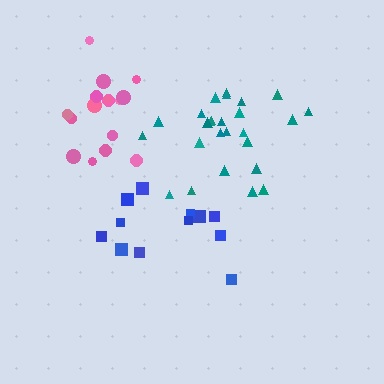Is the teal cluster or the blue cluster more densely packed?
Teal.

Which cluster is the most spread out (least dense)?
Blue.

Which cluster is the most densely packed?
Teal.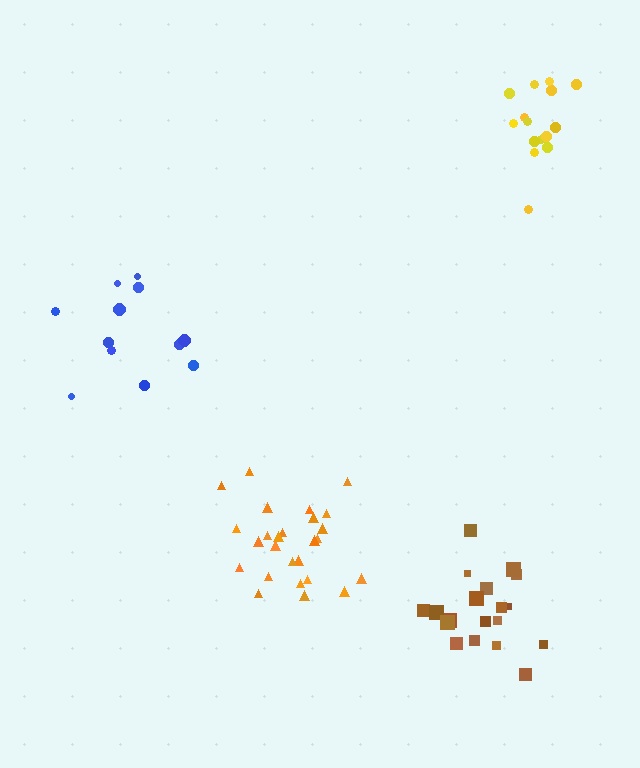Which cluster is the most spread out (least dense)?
Blue.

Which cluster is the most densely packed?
Yellow.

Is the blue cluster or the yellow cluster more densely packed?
Yellow.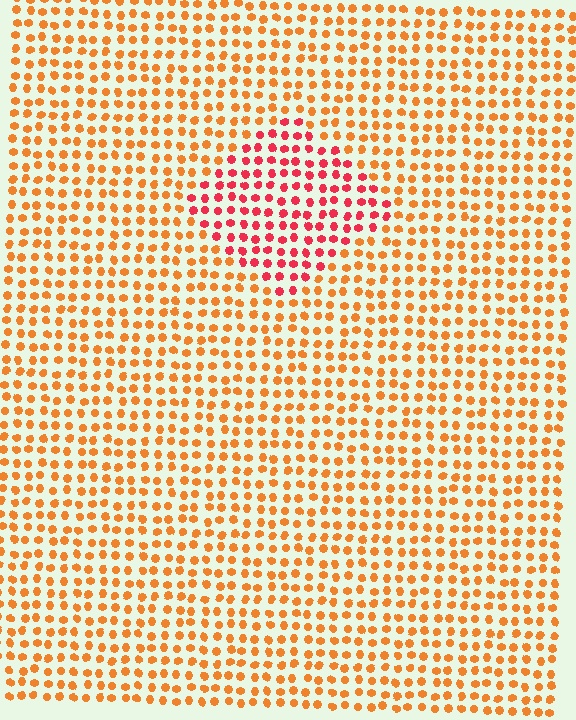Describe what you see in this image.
The image is filled with small orange elements in a uniform arrangement. A diamond-shaped region is visible where the elements are tinted to a slightly different hue, forming a subtle color boundary.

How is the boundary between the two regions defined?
The boundary is defined purely by a slight shift in hue (about 36 degrees). Spacing, size, and orientation are identical on both sides.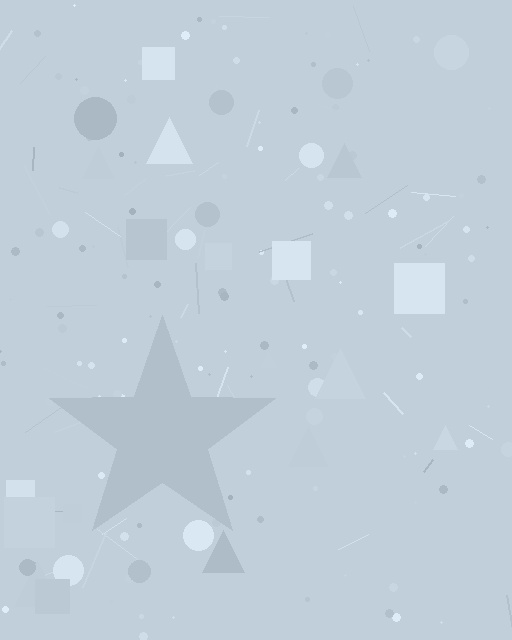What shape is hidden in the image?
A star is hidden in the image.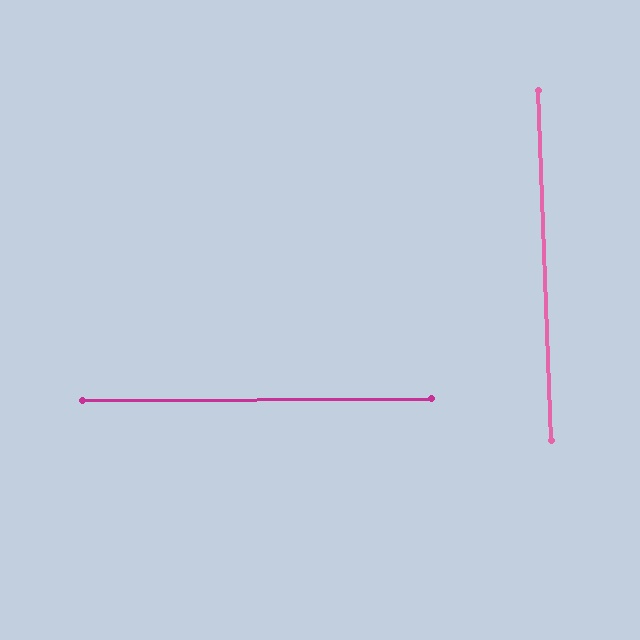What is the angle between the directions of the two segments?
Approximately 88 degrees.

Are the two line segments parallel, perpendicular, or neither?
Perpendicular — they meet at approximately 88°.